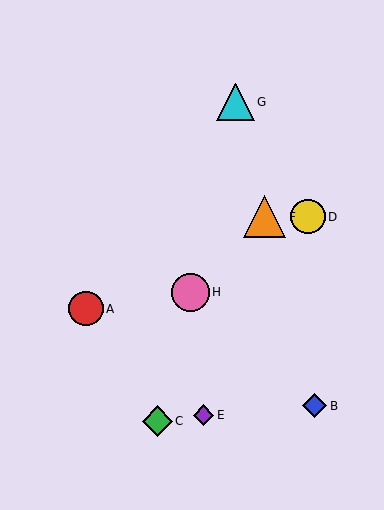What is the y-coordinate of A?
Object A is at y≈309.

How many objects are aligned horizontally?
2 objects (D, F) are aligned horizontally.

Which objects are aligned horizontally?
Objects D, F are aligned horizontally.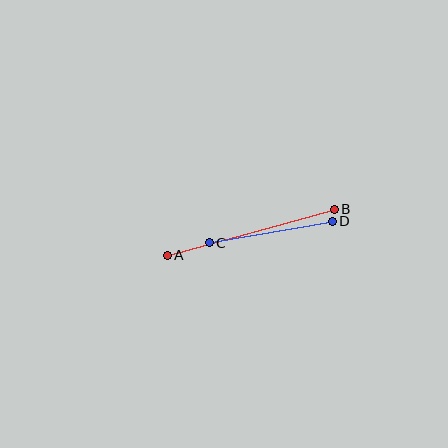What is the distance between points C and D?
The distance is approximately 125 pixels.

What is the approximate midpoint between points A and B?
The midpoint is at approximately (251, 232) pixels.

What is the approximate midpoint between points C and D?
The midpoint is at approximately (271, 232) pixels.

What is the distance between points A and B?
The distance is approximately 173 pixels.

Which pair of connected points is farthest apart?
Points A and B are farthest apart.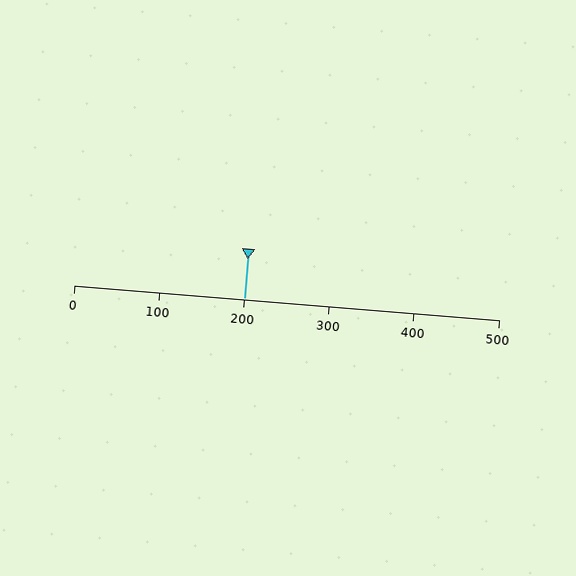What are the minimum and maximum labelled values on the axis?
The axis runs from 0 to 500.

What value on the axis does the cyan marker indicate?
The marker indicates approximately 200.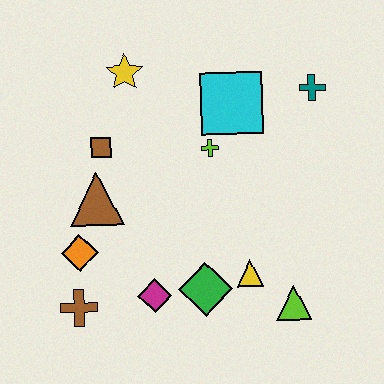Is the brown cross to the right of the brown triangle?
No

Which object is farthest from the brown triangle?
The teal cross is farthest from the brown triangle.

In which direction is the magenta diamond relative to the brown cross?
The magenta diamond is to the right of the brown cross.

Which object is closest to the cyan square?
The lime cross is closest to the cyan square.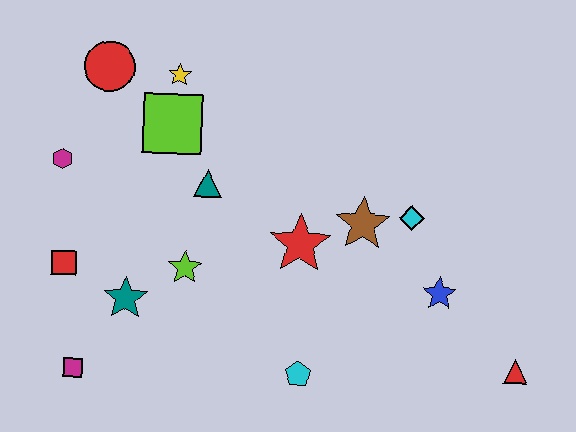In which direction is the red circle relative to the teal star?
The red circle is above the teal star.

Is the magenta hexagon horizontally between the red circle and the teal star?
No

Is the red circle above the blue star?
Yes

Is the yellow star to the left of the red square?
No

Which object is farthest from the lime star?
The red triangle is farthest from the lime star.